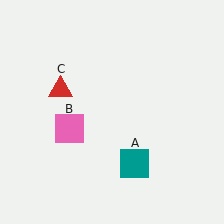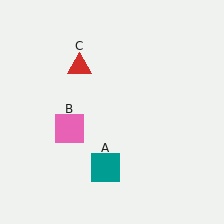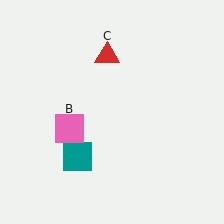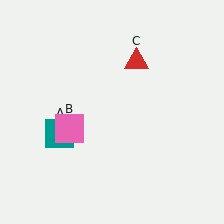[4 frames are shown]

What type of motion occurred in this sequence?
The teal square (object A), red triangle (object C) rotated clockwise around the center of the scene.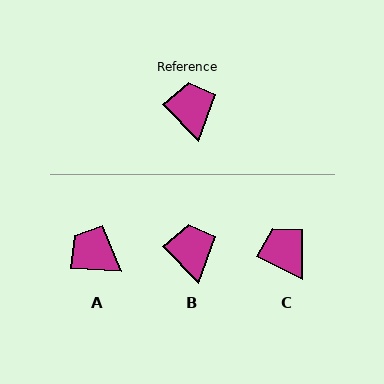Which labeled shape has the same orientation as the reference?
B.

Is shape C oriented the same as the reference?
No, it is off by about 20 degrees.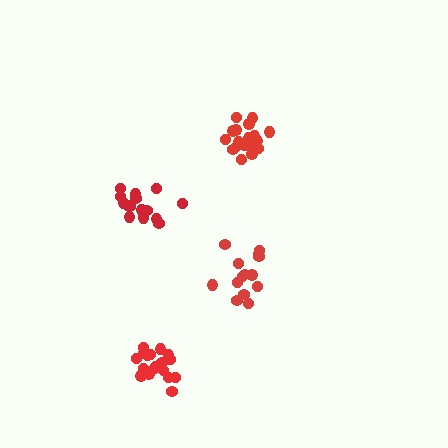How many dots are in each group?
Group 1: 14 dots, Group 2: 19 dots, Group 3: 18 dots, Group 4: 17 dots (68 total).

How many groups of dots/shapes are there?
There are 4 groups.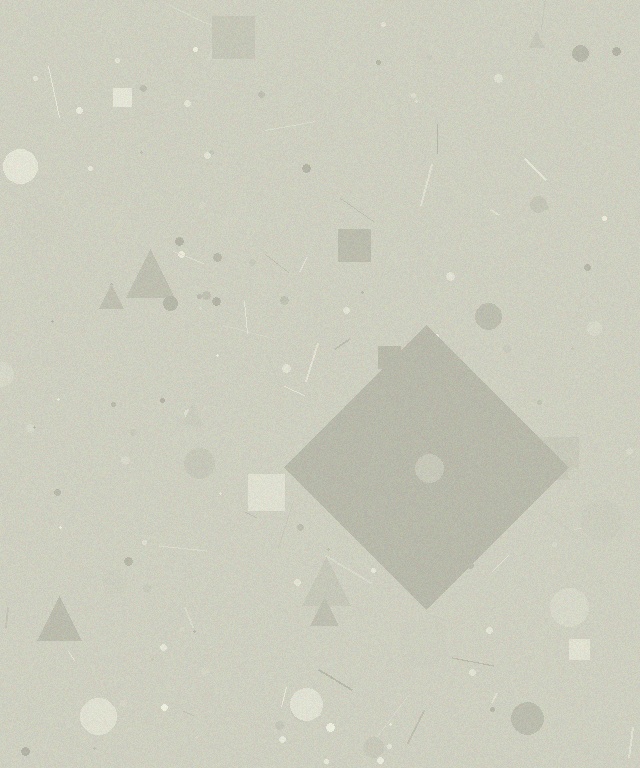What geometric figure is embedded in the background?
A diamond is embedded in the background.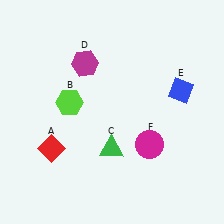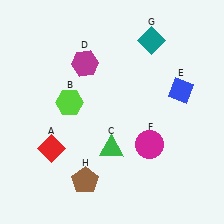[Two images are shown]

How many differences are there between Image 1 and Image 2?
There are 2 differences between the two images.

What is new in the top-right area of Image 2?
A teal diamond (G) was added in the top-right area of Image 2.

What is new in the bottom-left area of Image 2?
A brown pentagon (H) was added in the bottom-left area of Image 2.